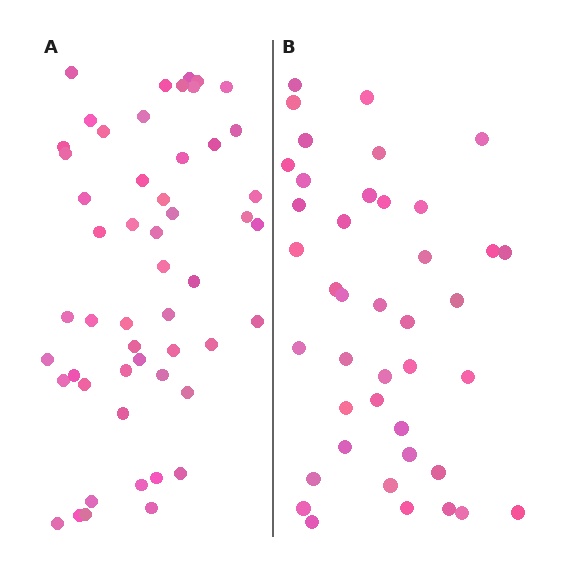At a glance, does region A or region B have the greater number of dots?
Region A (the left region) has more dots.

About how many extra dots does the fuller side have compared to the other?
Region A has roughly 12 or so more dots than region B.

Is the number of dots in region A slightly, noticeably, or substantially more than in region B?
Region A has noticeably more, but not dramatically so. The ratio is roughly 1.3 to 1.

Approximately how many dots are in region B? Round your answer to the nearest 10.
About 40 dots. (The exact count is 41, which rounds to 40.)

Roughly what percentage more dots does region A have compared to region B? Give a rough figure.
About 25% more.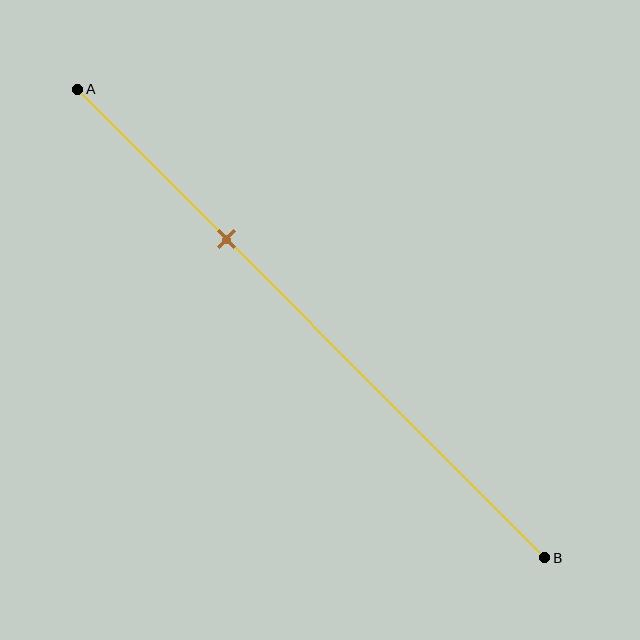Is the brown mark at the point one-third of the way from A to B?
Yes, the mark is approximately at the one-third point.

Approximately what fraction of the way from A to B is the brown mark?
The brown mark is approximately 30% of the way from A to B.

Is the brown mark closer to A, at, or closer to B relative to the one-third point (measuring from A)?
The brown mark is approximately at the one-third point of segment AB.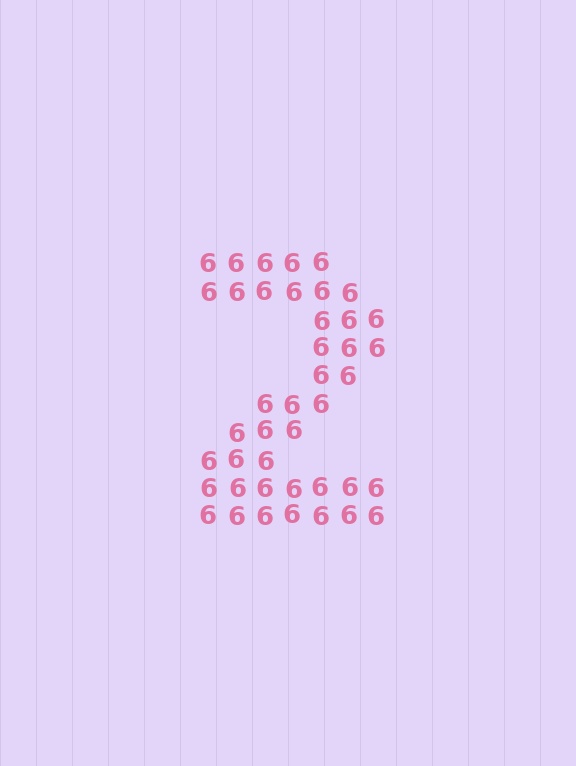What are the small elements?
The small elements are digit 6's.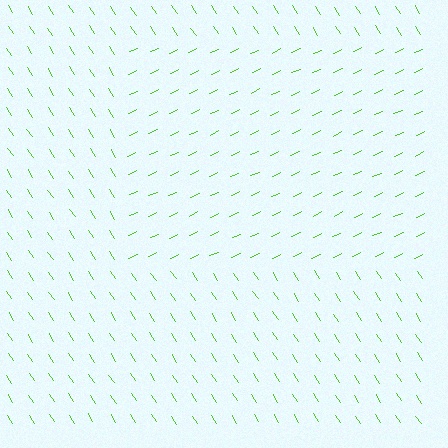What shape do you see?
I see a rectangle.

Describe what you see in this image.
The image is filled with small lime line segments. A rectangle region in the image has lines oriented differently from the surrounding lines, creating a visible texture boundary.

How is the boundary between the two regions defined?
The boundary is defined purely by a change in line orientation (approximately 82 degrees difference). All lines are the same color and thickness.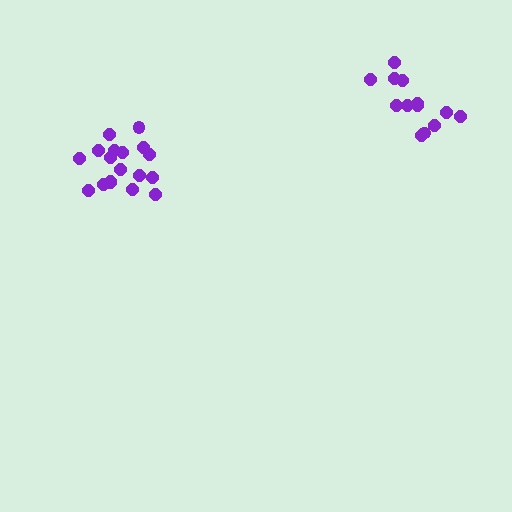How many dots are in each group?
Group 1: 13 dots, Group 2: 18 dots (31 total).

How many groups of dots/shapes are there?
There are 2 groups.